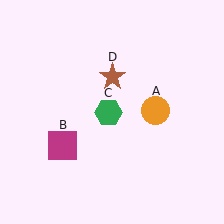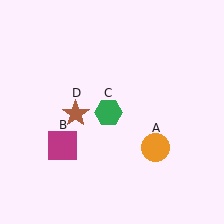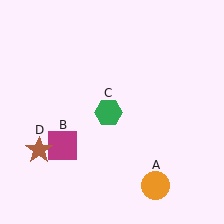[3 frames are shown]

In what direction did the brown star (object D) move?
The brown star (object D) moved down and to the left.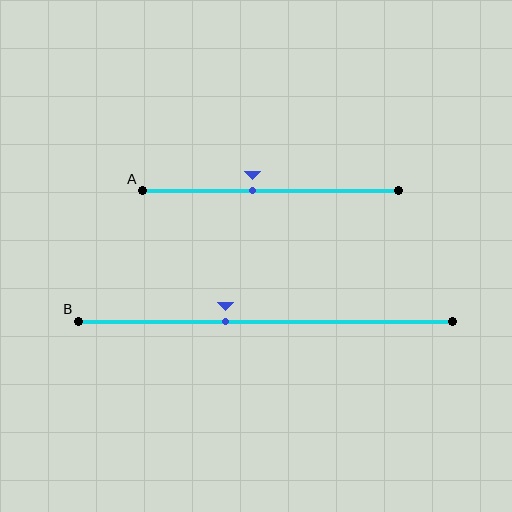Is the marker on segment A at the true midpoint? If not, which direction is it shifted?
No, the marker on segment A is shifted to the left by about 7% of the segment length.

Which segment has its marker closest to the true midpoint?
Segment A has its marker closest to the true midpoint.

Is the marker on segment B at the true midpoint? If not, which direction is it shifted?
No, the marker on segment B is shifted to the left by about 11% of the segment length.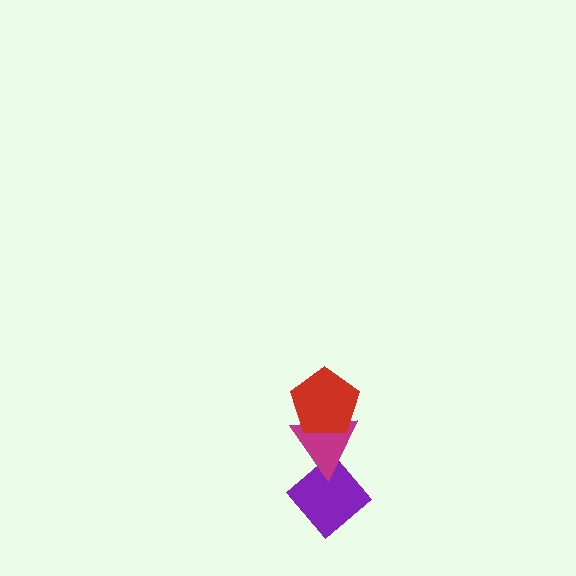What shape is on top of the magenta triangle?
The red pentagon is on top of the magenta triangle.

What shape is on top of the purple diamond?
The magenta triangle is on top of the purple diamond.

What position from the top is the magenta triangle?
The magenta triangle is 2nd from the top.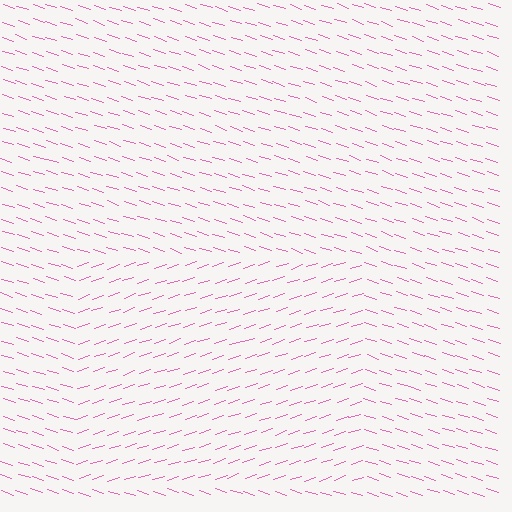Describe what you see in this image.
The image is filled with small pink line segments. A rectangle region in the image has lines oriented differently from the surrounding lines, creating a visible texture boundary.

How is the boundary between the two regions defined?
The boundary is defined purely by a change in line orientation (approximately 36 degrees difference). All lines are the same color and thickness.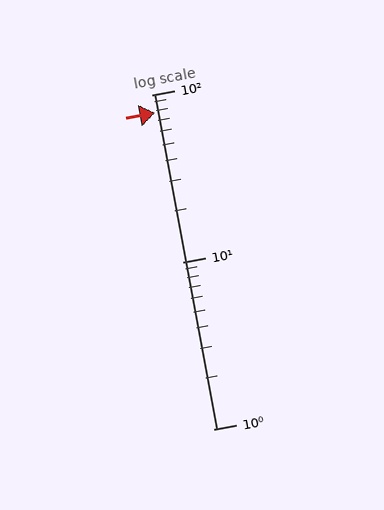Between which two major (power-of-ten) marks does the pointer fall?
The pointer is between 10 and 100.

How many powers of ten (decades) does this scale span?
The scale spans 2 decades, from 1 to 100.